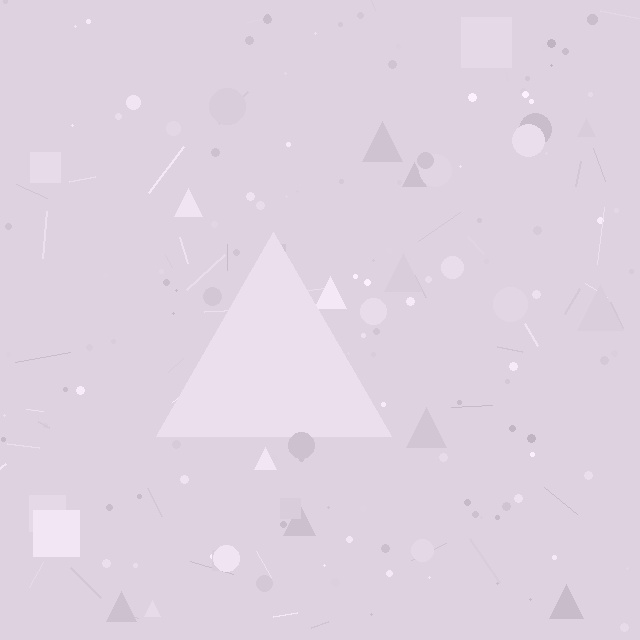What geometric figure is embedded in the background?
A triangle is embedded in the background.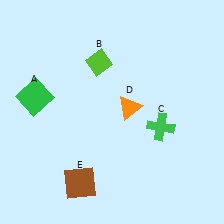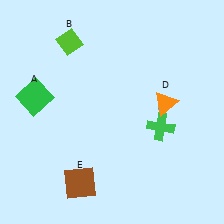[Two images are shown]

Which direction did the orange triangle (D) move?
The orange triangle (D) moved right.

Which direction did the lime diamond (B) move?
The lime diamond (B) moved left.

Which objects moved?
The objects that moved are: the lime diamond (B), the orange triangle (D).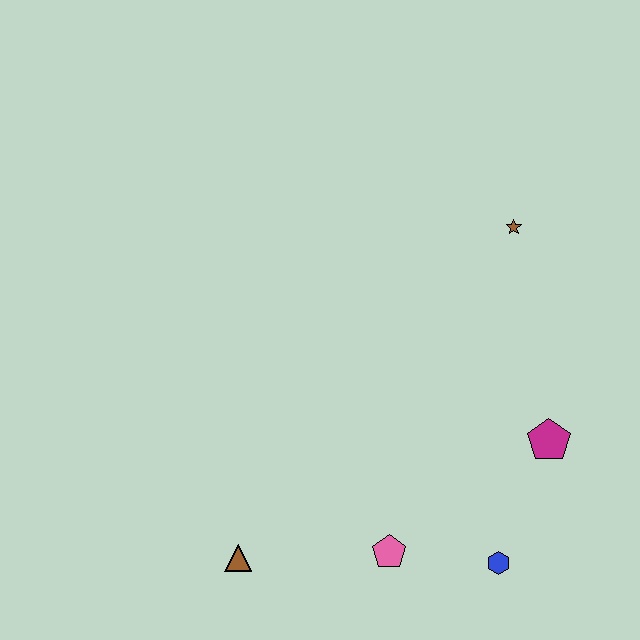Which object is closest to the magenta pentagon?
The blue hexagon is closest to the magenta pentagon.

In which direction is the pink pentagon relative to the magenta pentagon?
The pink pentagon is to the left of the magenta pentagon.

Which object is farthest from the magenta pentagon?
The brown triangle is farthest from the magenta pentagon.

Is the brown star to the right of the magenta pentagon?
No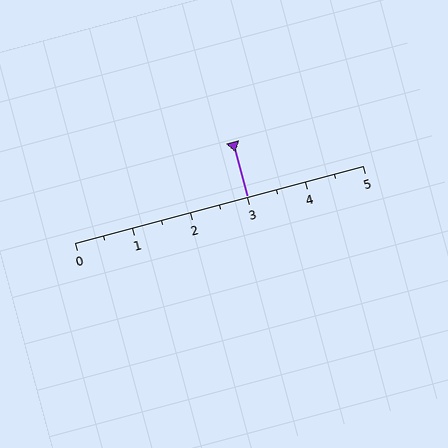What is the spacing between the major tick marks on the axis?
The major ticks are spaced 1 apart.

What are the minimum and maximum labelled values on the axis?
The axis runs from 0 to 5.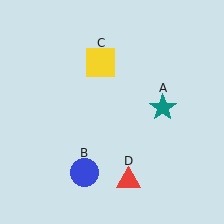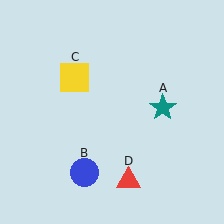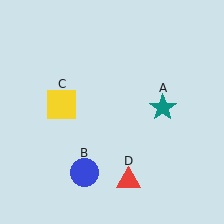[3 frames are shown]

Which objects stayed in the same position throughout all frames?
Teal star (object A) and blue circle (object B) and red triangle (object D) remained stationary.